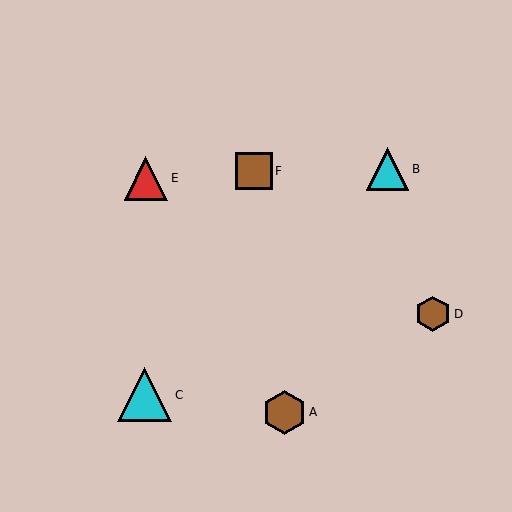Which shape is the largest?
The cyan triangle (labeled C) is the largest.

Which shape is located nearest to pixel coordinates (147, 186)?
The red triangle (labeled E) at (146, 178) is nearest to that location.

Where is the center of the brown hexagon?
The center of the brown hexagon is at (433, 314).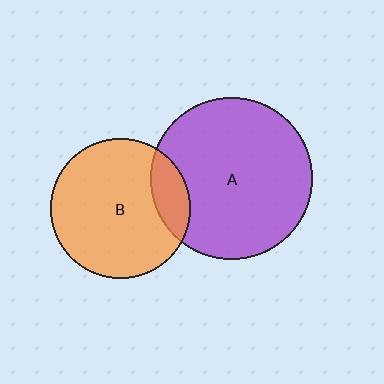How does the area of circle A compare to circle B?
Approximately 1.3 times.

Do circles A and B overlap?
Yes.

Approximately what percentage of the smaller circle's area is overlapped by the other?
Approximately 15%.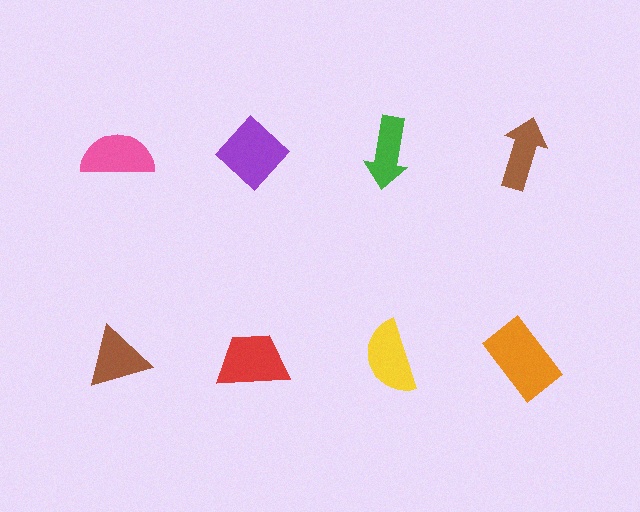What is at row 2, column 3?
A yellow semicircle.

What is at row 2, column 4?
An orange rectangle.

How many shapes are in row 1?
4 shapes.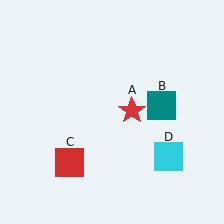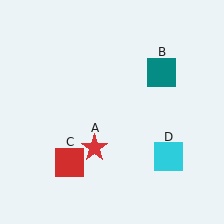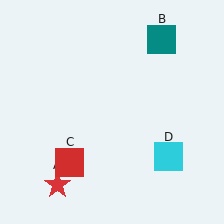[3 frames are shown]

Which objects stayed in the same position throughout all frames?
Red square (object C) and cyan square (object D) remained stationary.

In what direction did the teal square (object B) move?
The teal square (object B) moved up.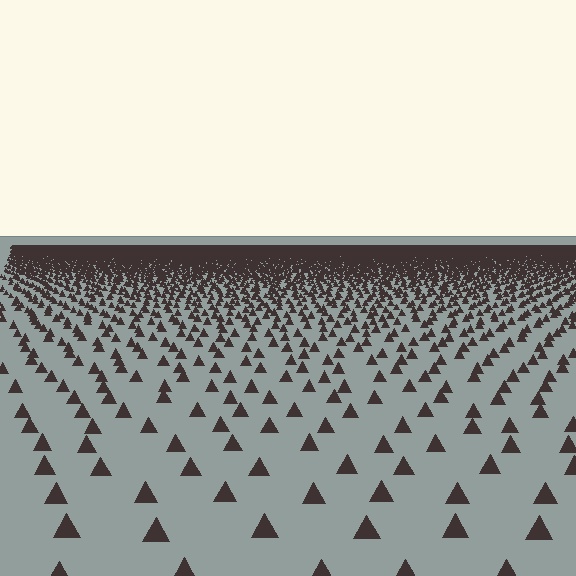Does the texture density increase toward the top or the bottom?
Density increases toward the top.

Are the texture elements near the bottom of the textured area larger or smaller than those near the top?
Larger. Near the bottom, elements are closer to the viewer and appear at a bigger on-screen size.